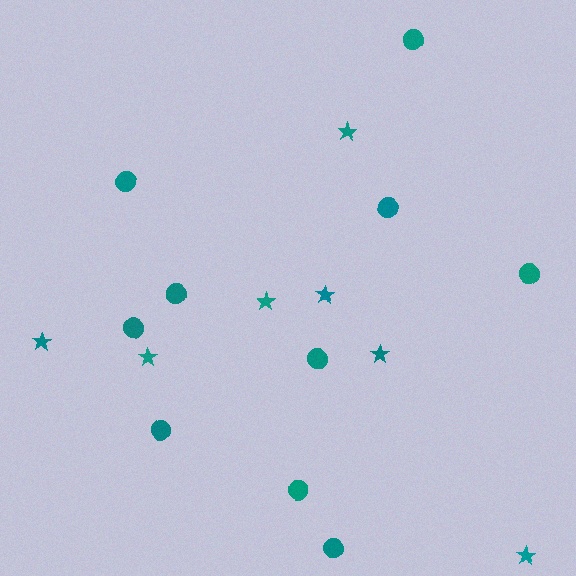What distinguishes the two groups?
There are 2 groups: one group of stars (7) and one group of circles (10).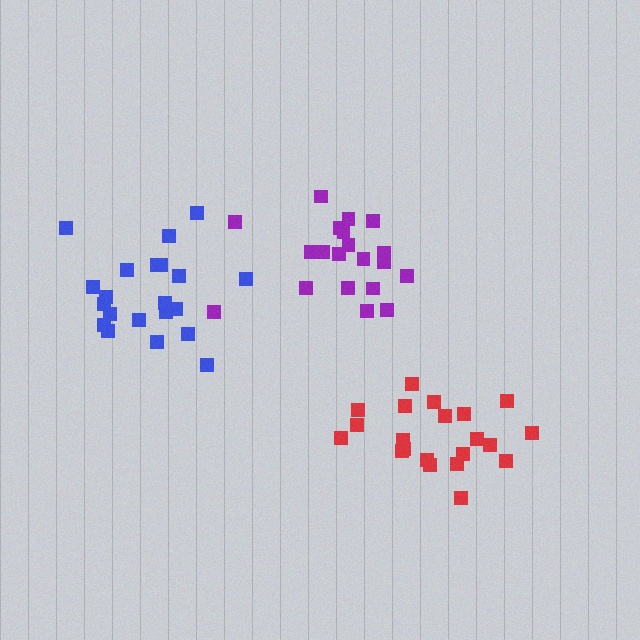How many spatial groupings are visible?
There are 3 spatial groupings.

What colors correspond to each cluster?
The clusters are colored: red, blue, purple.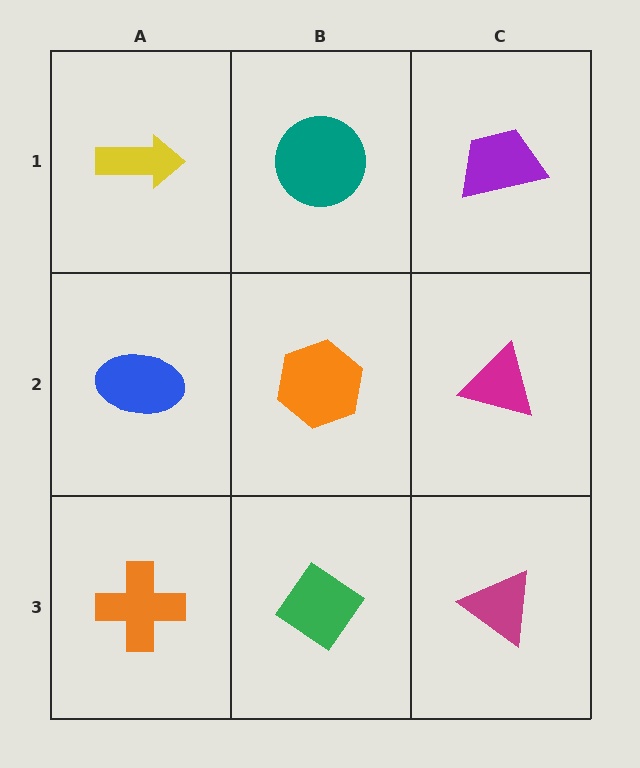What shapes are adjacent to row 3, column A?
A blue ellipse (row 2, column A), a green diamond (row 3, column B).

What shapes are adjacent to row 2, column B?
A teal circle (row 1, column B), a green diamond (row 3, column B), a blue ellipse (row 2, column A), a magenta triangle (row 2, column C).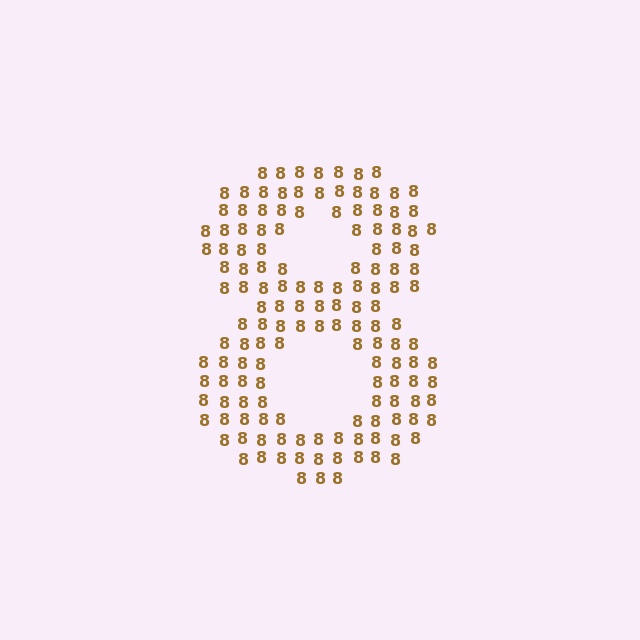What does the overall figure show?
The overall figure shows the digit 8.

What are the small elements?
The small elements are digit 8's.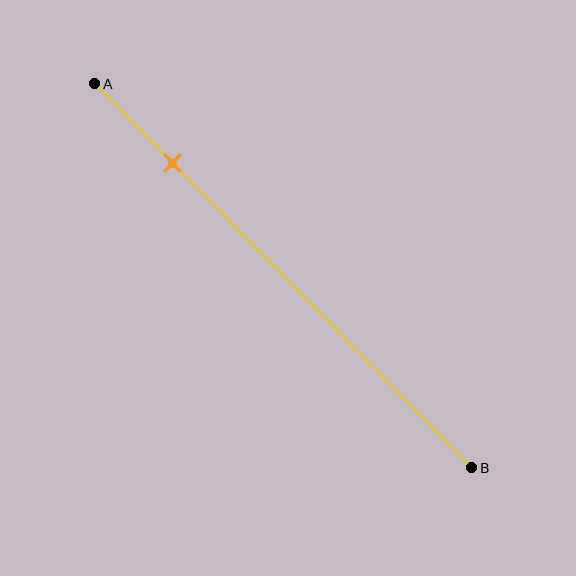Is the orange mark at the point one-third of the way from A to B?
No, the mark is at about 20% from A, not at the 33% one-third point.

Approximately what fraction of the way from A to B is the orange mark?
The orange mark is approximately 20% of the way from A to B.